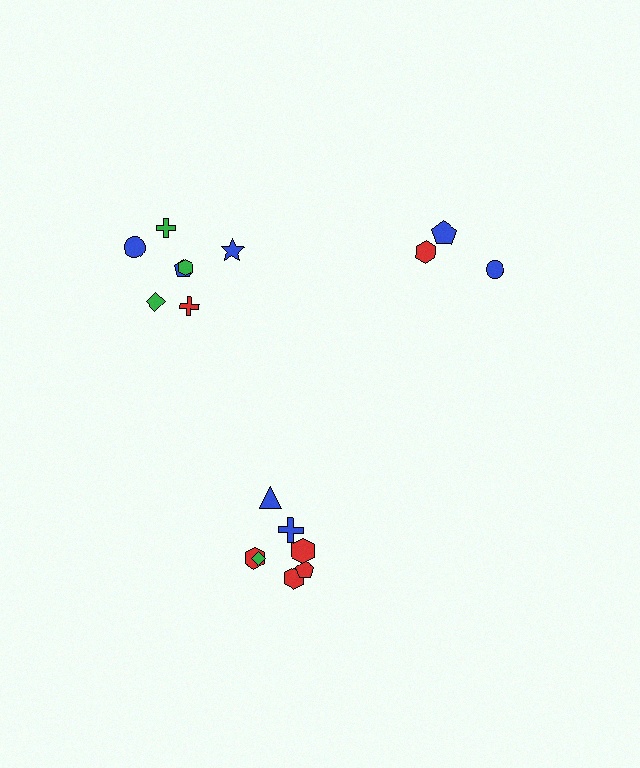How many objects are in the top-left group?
There are 7 objects.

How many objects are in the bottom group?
There are 7 objects.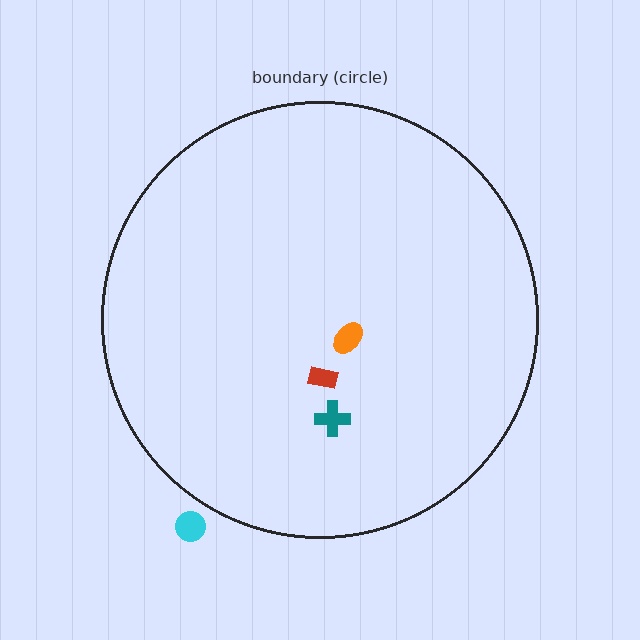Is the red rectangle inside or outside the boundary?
Inside.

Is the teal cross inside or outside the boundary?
Inside.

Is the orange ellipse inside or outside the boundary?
Inside.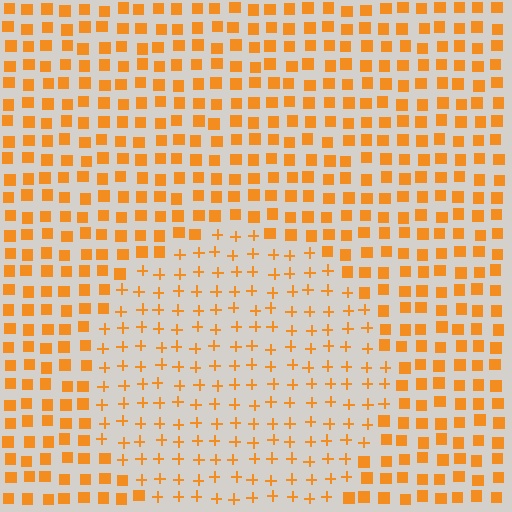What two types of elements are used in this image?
The image uses plus signs inside the circle region and squares outside it.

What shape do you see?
I see a circle.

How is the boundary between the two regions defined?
The boundary is defined by a change in element shape: plus signs inside vs. squares outside. All elements share the same color and spacing.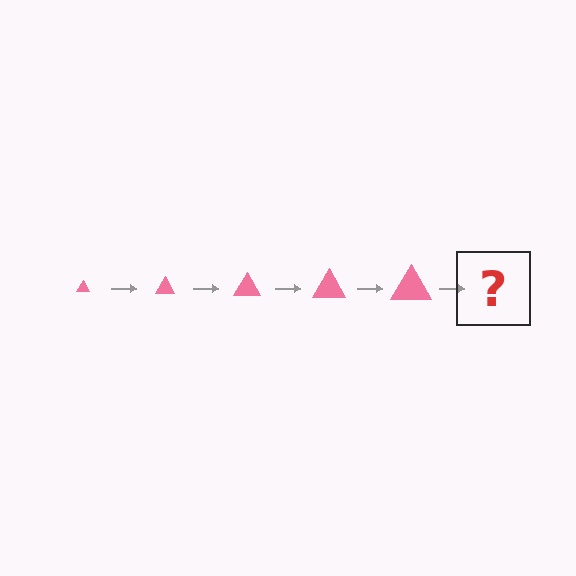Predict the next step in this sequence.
The next step is a pink triangle, larger than the previous one.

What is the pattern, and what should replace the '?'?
The pattern is that the triangle gets progressively larger each step. The '?' should be a pink triangle, larger than the previous one.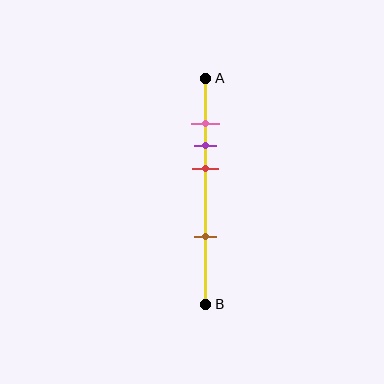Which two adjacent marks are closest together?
The pink and purple marks are the closest adjacent pair.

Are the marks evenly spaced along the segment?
No, the marks are not evenly spaced.